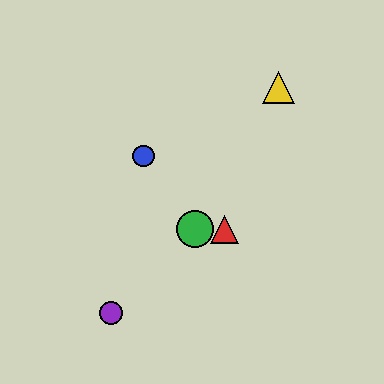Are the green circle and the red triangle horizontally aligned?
Yes, both are at y≈229.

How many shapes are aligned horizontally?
2 shapes (the red triangle, the green circle) are aligned horizontally.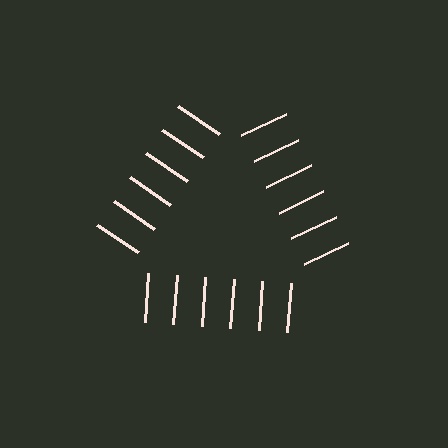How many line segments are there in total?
18 — 6 along each of the 3 edges.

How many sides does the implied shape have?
3 sides — the line-ends trace a triangle.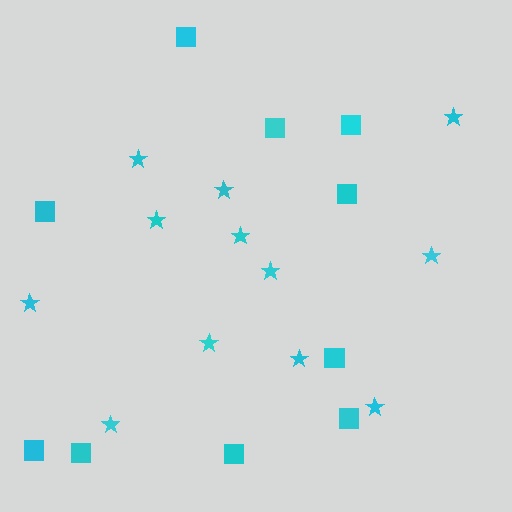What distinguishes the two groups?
There are 2 groups: one group of stars (12) and one group of squares (10).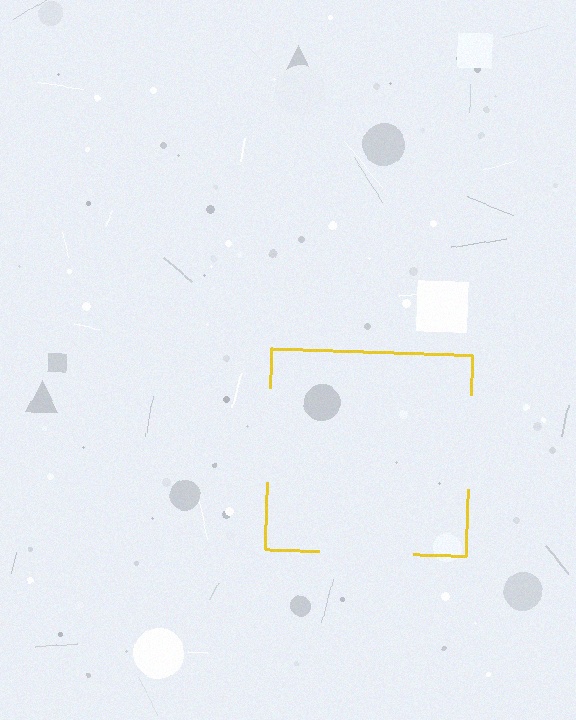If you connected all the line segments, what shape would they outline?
They would outline a square.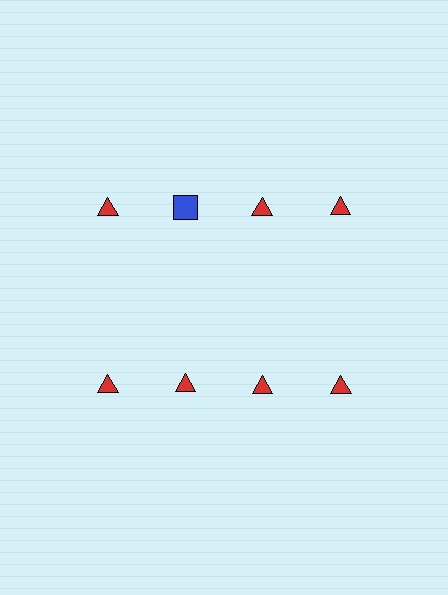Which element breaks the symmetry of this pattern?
The blue square in the top row, second from left column breaks the symmetry. All other shapes are red triangles.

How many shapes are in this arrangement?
There are 8 shapes arranged in a grid pattern.